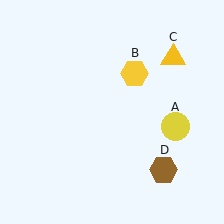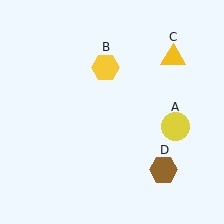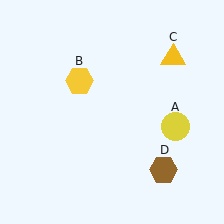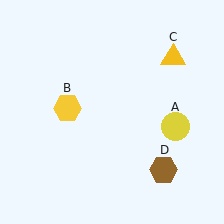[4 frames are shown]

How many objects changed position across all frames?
1 object changed position: yellow hexagon (object B).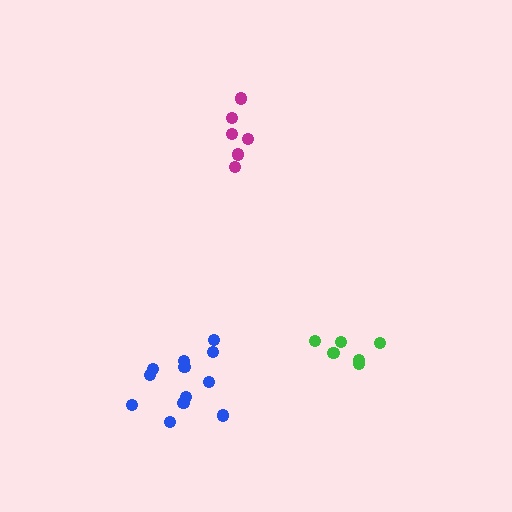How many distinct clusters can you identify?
There are 3 distinct clusters.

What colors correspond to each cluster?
The clusters are colored: green, blue, magenta.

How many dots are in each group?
Group 1: 6 dots, Group 2: 12 dots, Group 3: 6 dots (24 total).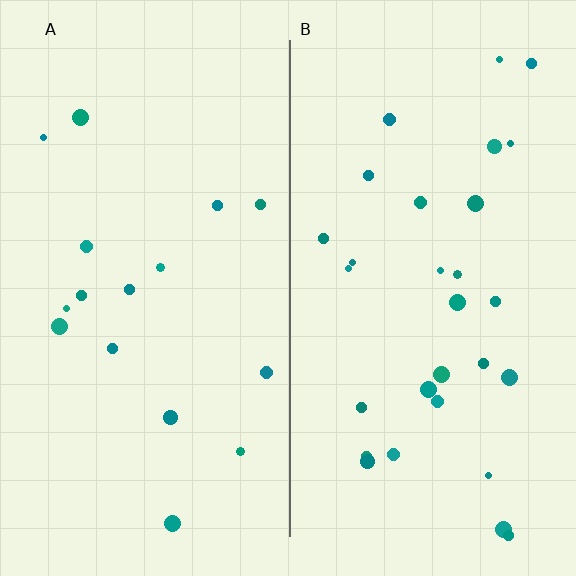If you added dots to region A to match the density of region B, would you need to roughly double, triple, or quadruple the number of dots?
Approximately double.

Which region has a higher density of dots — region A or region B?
B (the right).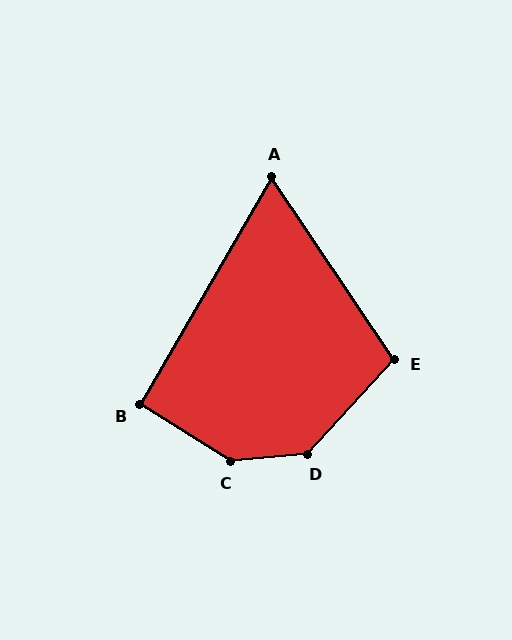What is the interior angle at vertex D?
Approximately 138 degrees (obtuse).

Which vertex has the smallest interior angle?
A, at approximately 64 degrees.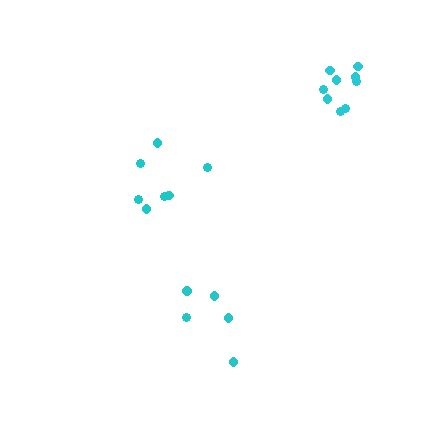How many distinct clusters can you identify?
There are 3 distinct clusters.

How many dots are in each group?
Group 1: 7 dots, Group 2: 5 dots, Group 3: 9 dots (21 total).